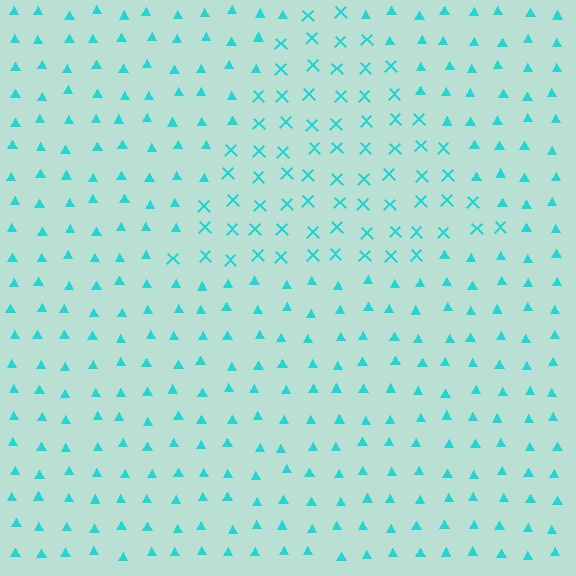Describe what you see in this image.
The image is filled with small cyan elements arranged in a uniform grid. A triangle-shaped region contains X marks, while the surrounding area contains triangles. The boundary is defined purely by the change in element shape.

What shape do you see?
I see a triangle.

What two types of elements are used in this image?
The image uses X marks inside the triangle region and triangles outside it.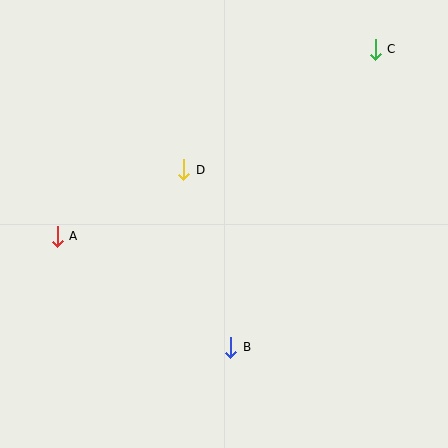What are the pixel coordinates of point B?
Point B is at (231, 347).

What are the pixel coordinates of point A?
Point A is at (57, 236).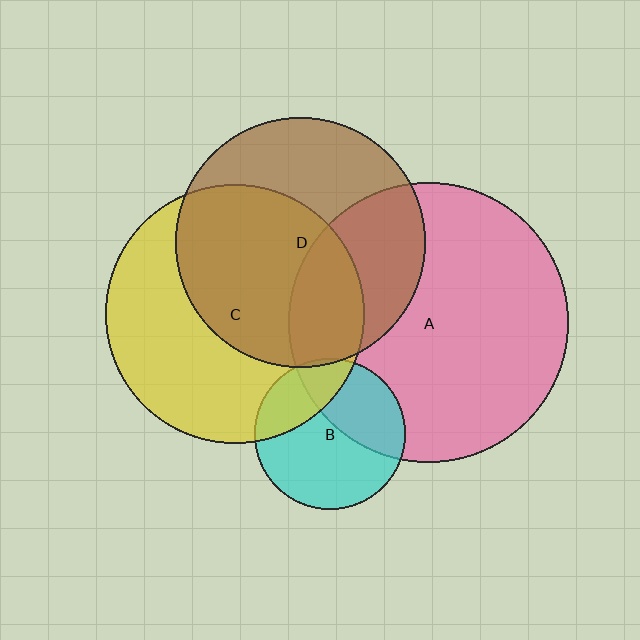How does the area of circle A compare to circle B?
Approximately 3.5 times.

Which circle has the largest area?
Circle A (pink).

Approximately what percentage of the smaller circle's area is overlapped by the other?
Approximately 20%.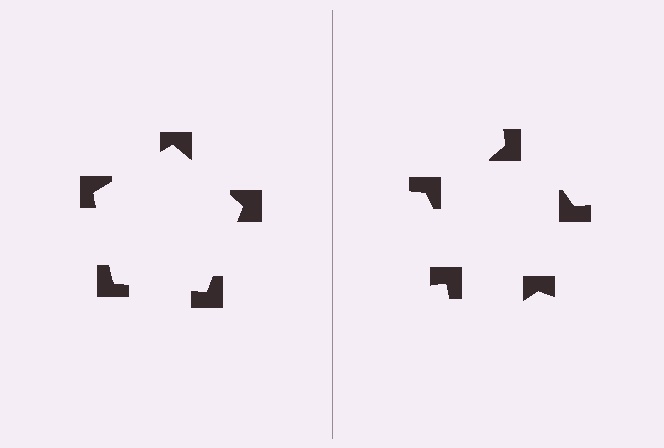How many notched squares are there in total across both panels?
10 — 5 on each side.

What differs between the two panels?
The notched squares are positioned identically on both sides; only the wedge orientations differ. On the left they align to a pentagon; on the right they are misaligned.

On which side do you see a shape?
An illusory pentagon appears on the left side. On the right side the wedge cuts are rotated, so no coherent shape forms.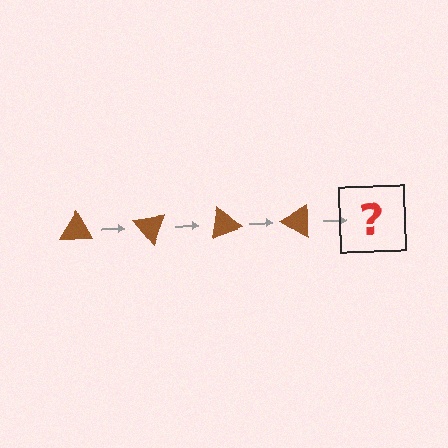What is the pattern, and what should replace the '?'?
The pattern is that the triangle rotates 50 degrees each step. The '?' should be a brown triangle rotated 200 degrees.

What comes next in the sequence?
The next element should be a brown triangle rotated 200 degrees.